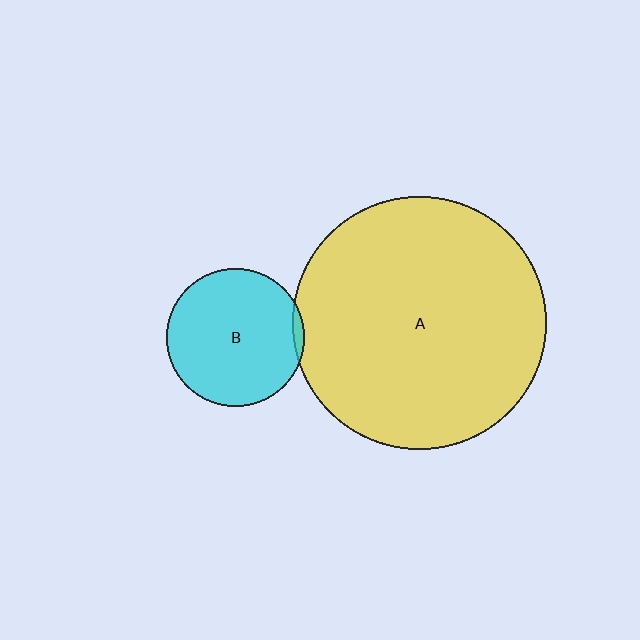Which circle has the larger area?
Circle A (yellow).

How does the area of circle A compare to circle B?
Approximately 3.3 times.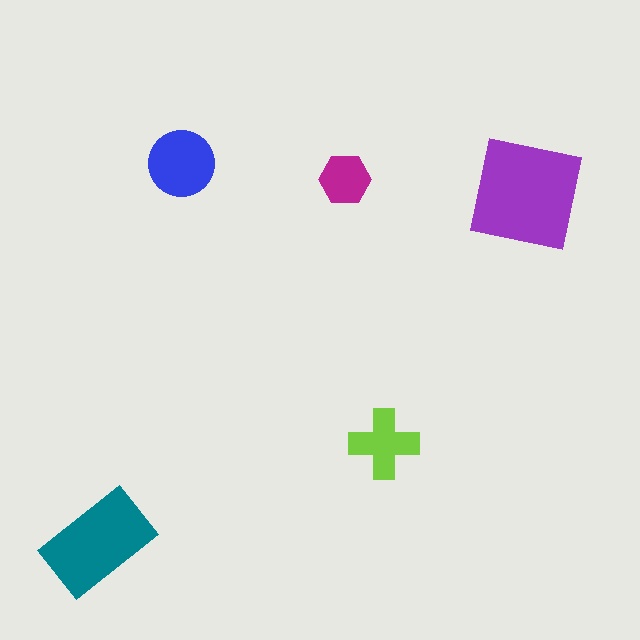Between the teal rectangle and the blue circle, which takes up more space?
The teal rectangle.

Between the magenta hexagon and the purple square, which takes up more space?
The purple square.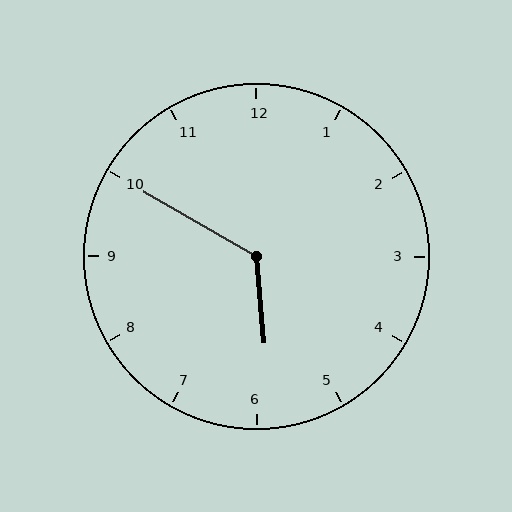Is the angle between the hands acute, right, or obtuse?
It is obtuse.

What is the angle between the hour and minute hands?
Approximately 125 degrees.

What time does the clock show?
5:50.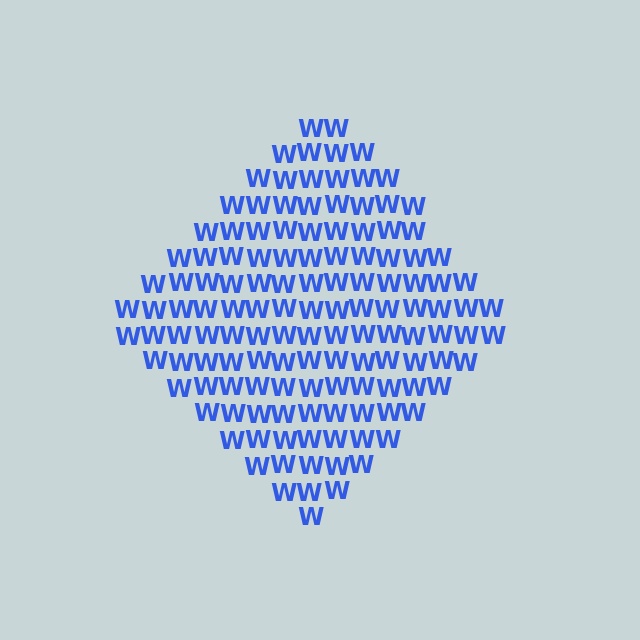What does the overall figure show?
The overall figure shows a diamond.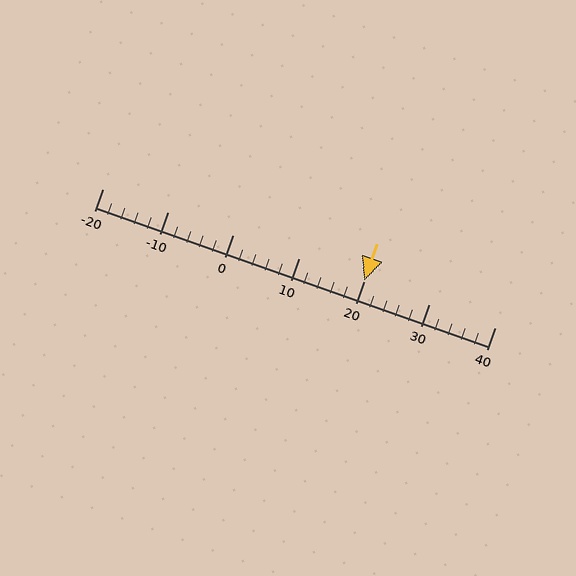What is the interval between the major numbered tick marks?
The major tick marks are spaced 10 units apart.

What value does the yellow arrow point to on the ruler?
The yellow arrow points to approximately 20.